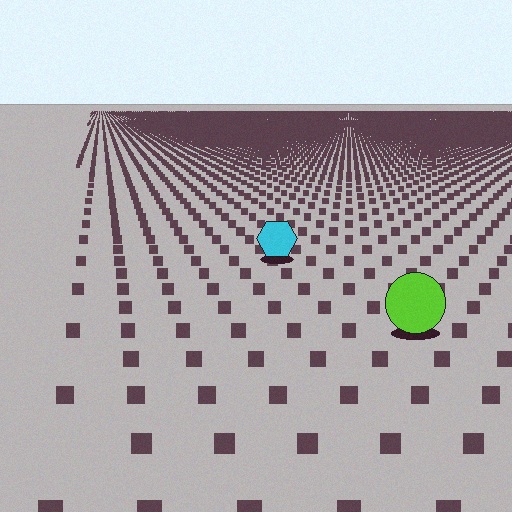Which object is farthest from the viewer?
The cyan hexagon is farthest from the viewer. It appears smaller and the ground texture around it is denser.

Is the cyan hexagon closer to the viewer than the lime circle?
No. The lime circle is closer — you can tell from the texture gradient: the ground texture is coarser near it.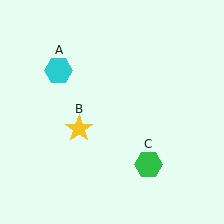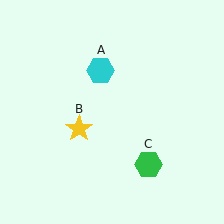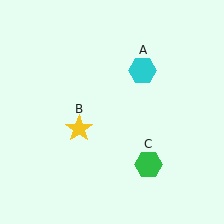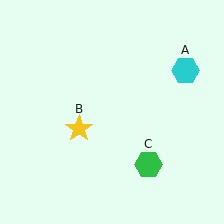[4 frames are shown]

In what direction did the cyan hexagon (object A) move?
The cyan hexagon (object A) moved right.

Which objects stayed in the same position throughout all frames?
Yellow star (object B) and green hexagon (object C) remained stationary.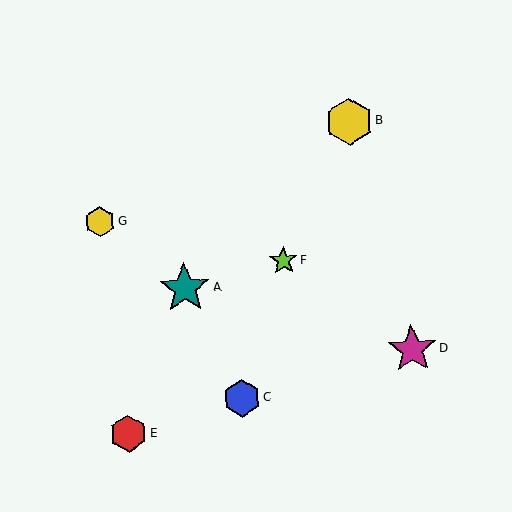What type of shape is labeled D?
Shape D is a magenta star.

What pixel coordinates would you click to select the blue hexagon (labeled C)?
Click at (242, 398) to select the blue hexagon C.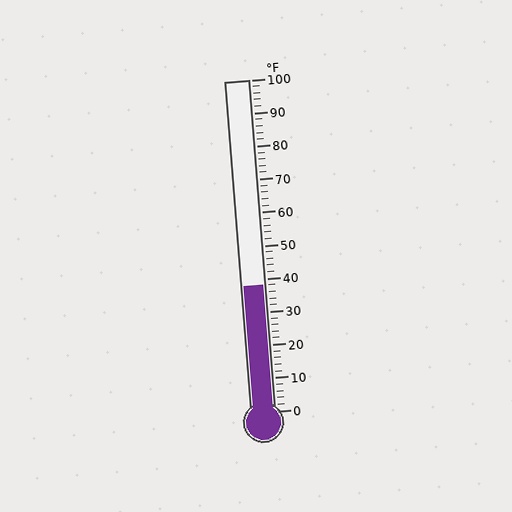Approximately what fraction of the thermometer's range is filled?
The thermometer is filled to approximately 40% of its range.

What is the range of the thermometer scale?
The thermometer scale ranges from 0°F to 100°F.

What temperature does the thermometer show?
The thermometer shows approximately 38°F.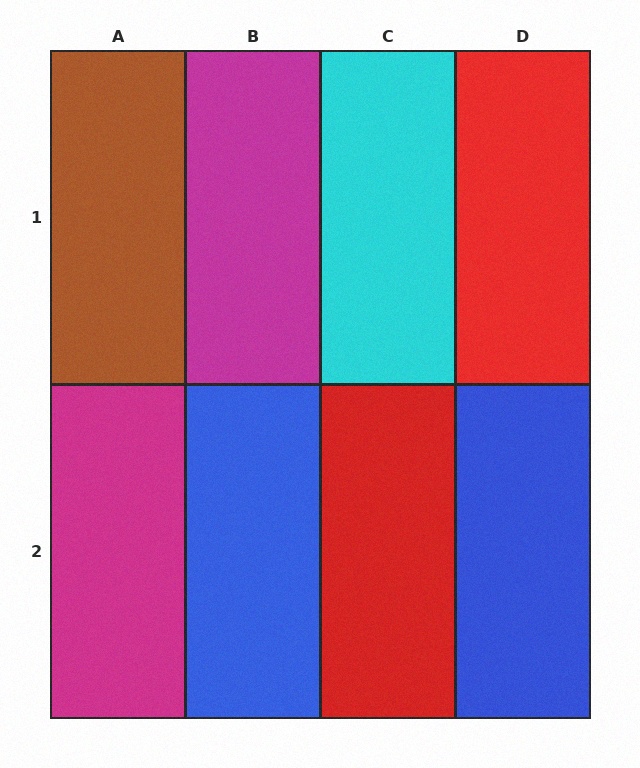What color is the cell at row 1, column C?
Cyan.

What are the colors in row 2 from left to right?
Magenta, blue, red, blue.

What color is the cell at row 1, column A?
Brown.